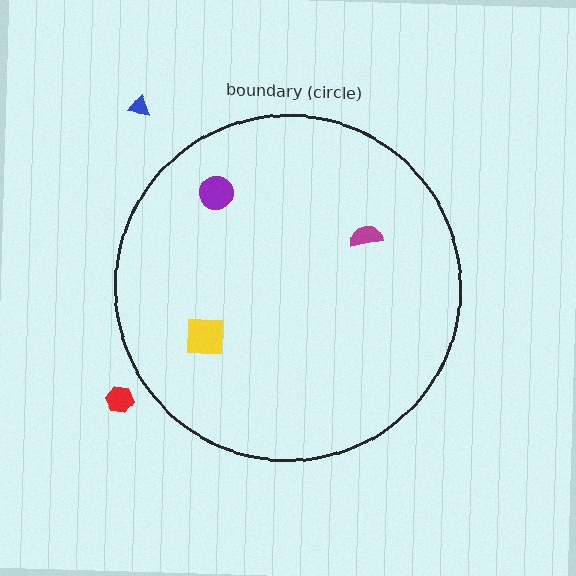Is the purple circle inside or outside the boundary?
Inside.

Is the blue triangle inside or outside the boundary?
Outside.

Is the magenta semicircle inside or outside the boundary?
Inside.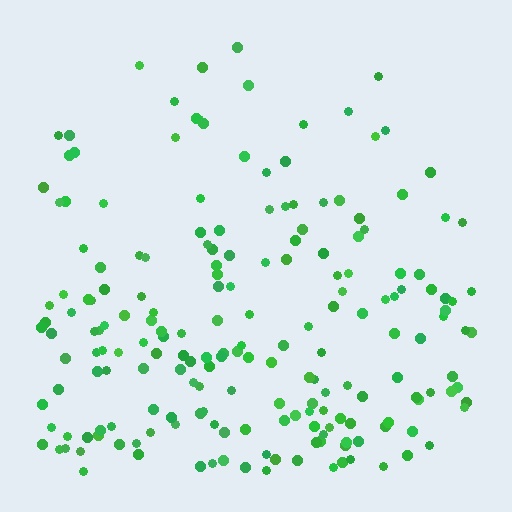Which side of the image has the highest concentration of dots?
The bottom.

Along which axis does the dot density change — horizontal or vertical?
Vertical.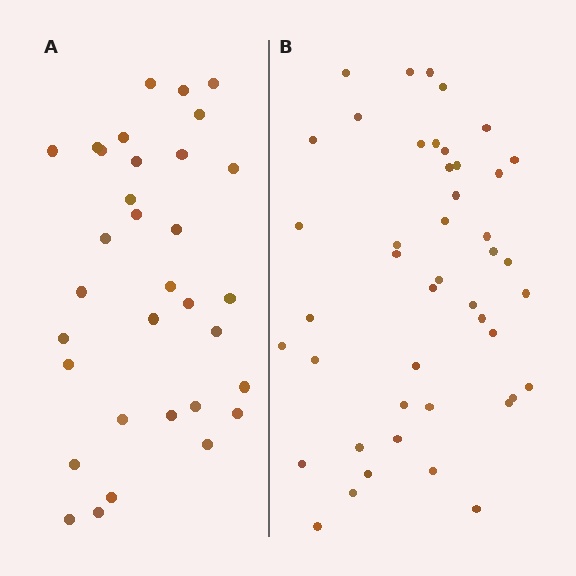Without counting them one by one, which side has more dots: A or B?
Region B (the right region) has more dots.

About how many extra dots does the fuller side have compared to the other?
Region B has roughly 12 or so more dots than region A.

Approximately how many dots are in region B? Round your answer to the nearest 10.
About 40 dots. (The exact count is 45, which rounds to 40.)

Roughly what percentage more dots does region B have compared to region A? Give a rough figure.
About 35% more.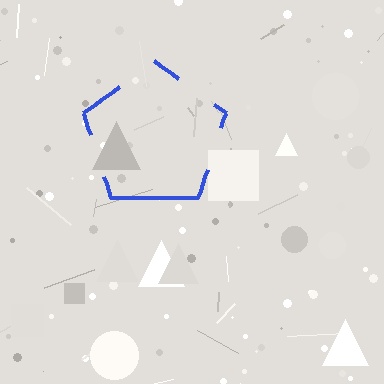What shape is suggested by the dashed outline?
The dashed outline suggests a pentagon.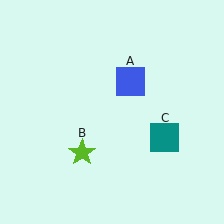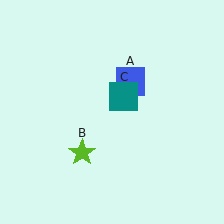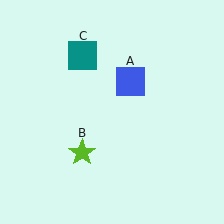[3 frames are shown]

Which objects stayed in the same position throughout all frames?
Blue square (object A) and lime star (object B) remained stationary.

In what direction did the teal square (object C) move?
The teal square (object C) moved up and to the left.